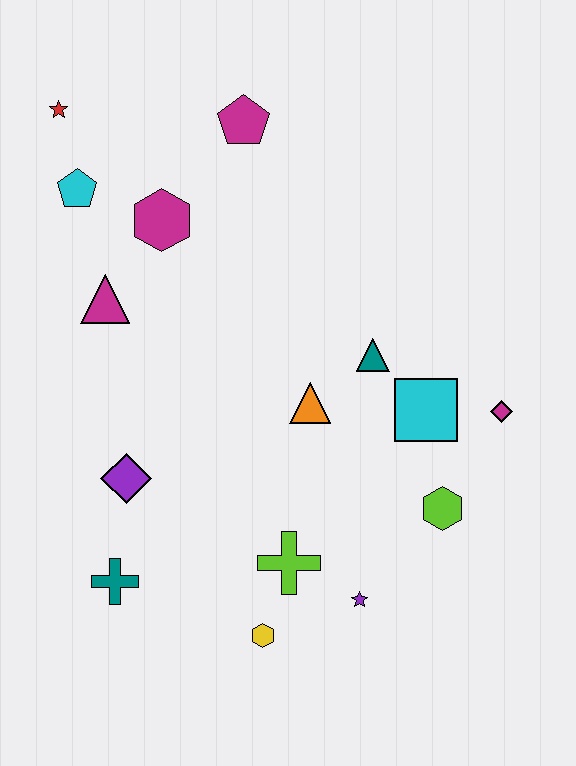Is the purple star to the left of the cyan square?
Yes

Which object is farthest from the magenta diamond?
The red star is farthest from the magenta diamond.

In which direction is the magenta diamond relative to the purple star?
The magenta diamond is above the purple star.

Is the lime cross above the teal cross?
Yes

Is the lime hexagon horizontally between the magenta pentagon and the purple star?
No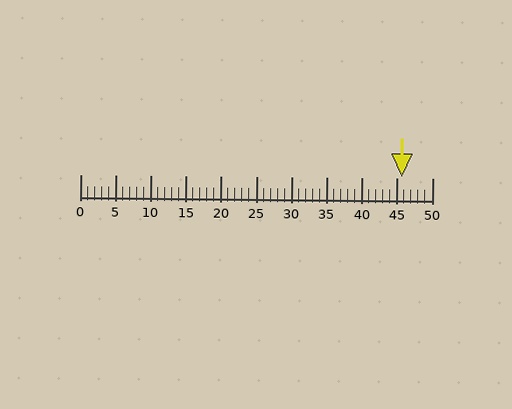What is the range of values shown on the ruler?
The ruler shows values from 0 to 50.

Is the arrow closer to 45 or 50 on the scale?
The arrow is closer to 45.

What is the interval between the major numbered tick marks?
The major tick marks are spaced 5 units apart.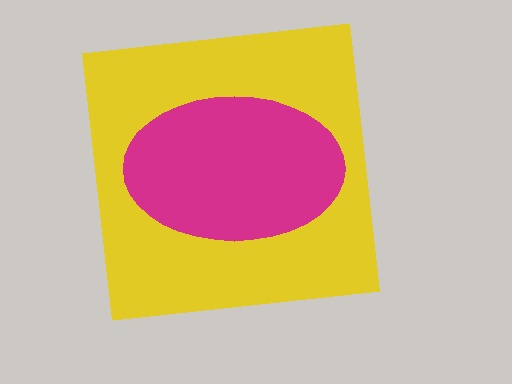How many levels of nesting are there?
2.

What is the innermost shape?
The magenta ellipse.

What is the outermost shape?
The yellow square.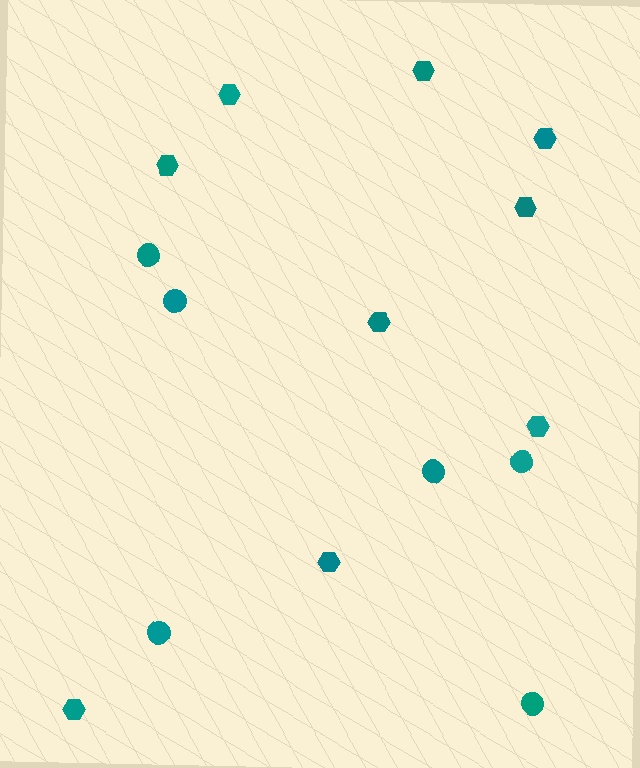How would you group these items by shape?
There are 2 groups: one group of circles (6) and one group of hexagons (9).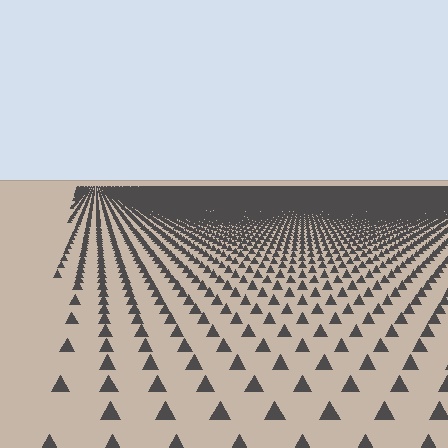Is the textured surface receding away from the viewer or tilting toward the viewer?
The surface is receding away from the viewer. Texture elements get smaller and denser toward the top.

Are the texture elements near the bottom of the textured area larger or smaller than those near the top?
Larger. Near the bottom, elements are closer to the viewer and appear at a bigger on-screen size.